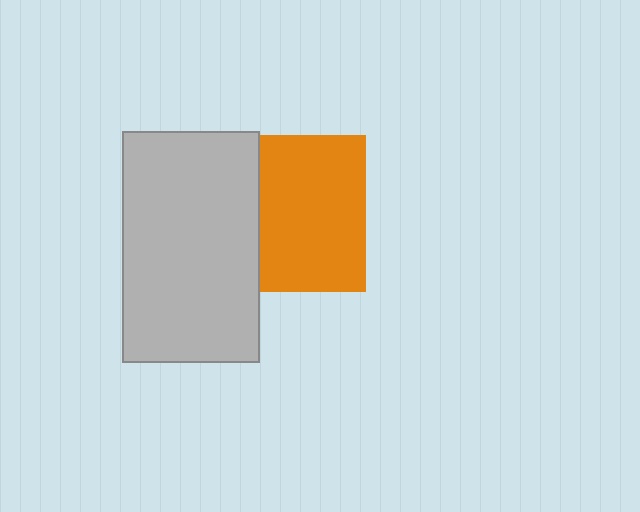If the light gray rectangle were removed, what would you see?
You would see the complete orange square.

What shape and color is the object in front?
The object in front is a light gray rectangle.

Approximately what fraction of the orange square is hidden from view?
Roughly 32% of the orange square is hidden behind the light gray rectangle.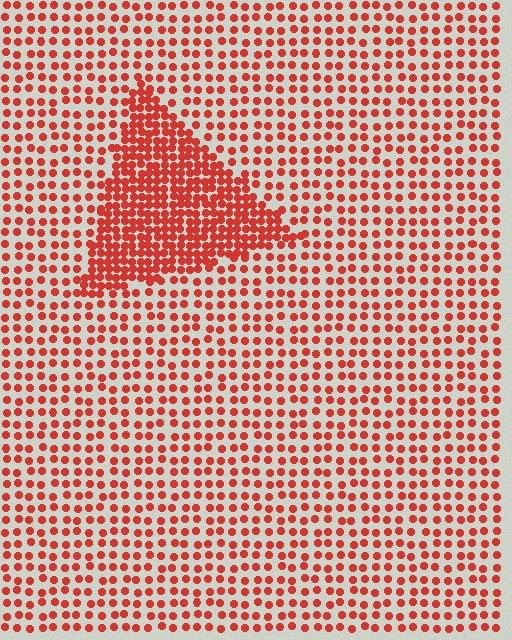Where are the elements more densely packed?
The elements are more densely packed inside the triangle boundary.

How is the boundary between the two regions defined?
The boundary is defined by a change in element density (approximately 2.2x ratio). All elements are the same color, size, and shape.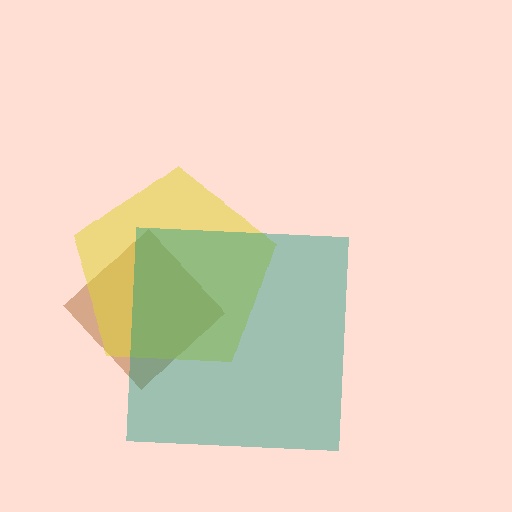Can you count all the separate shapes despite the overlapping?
Yes, there are 3 separate shapes.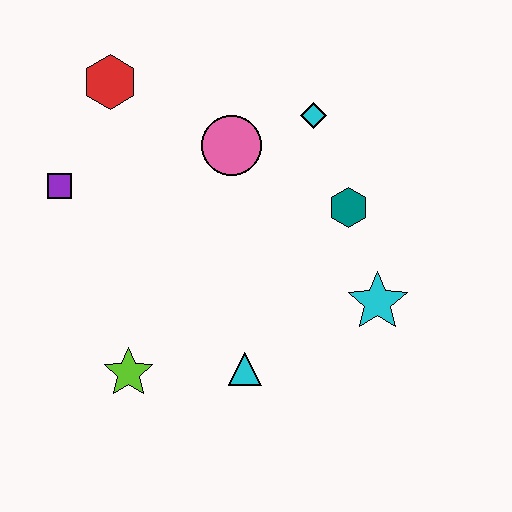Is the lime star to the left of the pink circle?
Yes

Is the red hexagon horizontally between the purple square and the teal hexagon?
Yes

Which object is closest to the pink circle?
The cyan diamond is closest to the pink circle.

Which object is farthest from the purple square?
The cyan star is farthest from the purple square.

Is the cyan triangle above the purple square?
No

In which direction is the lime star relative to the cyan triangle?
The lime star is to the left of the cyan triangle.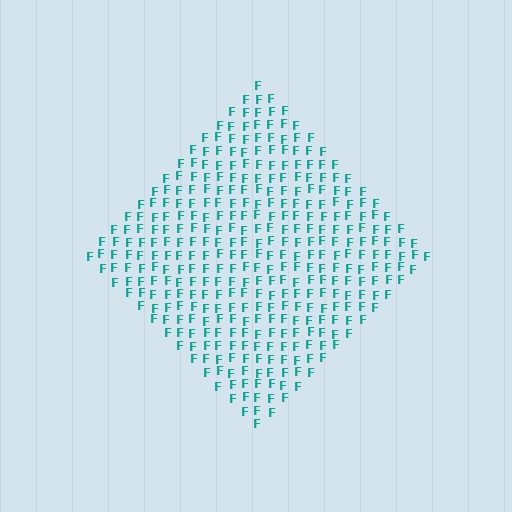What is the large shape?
The large shape is a diamond.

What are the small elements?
The small elements are letter F's.